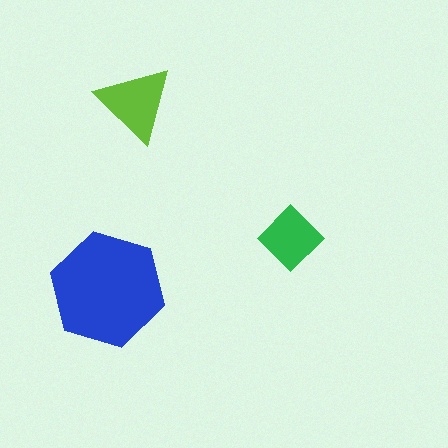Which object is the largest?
The blue hexagon.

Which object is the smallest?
The green diamond.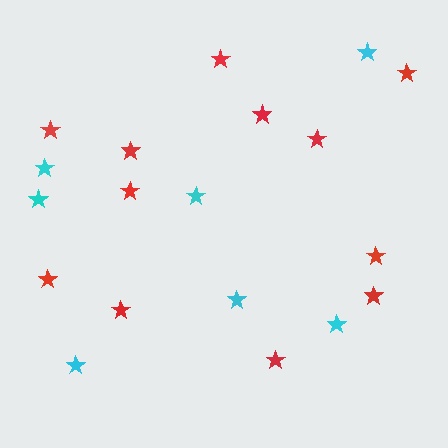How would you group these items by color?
There are 2 groups: one group of cyan stars (7) and one group of red stars (12).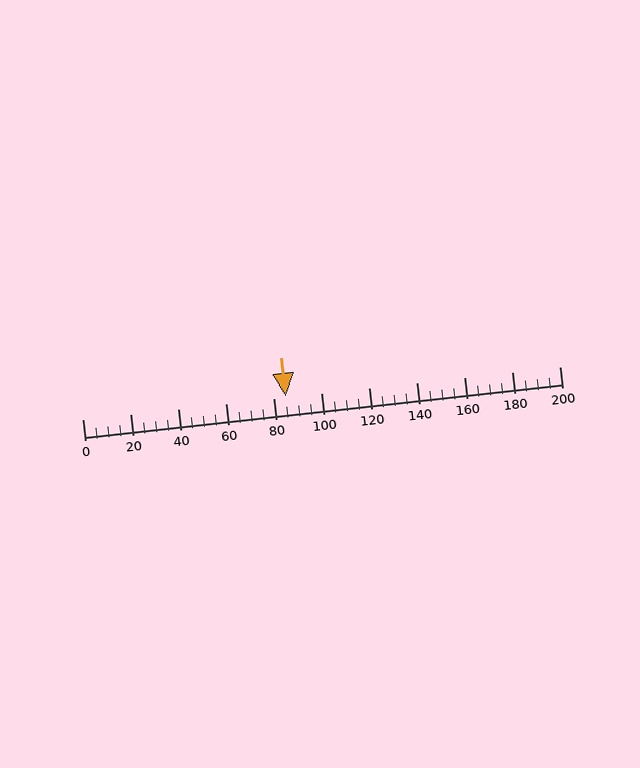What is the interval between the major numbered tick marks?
The major tick marks are spaced 20 units apart.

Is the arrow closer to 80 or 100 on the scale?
The arrow is closer to 80.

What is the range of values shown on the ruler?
The ruler shows values from 0 to 200.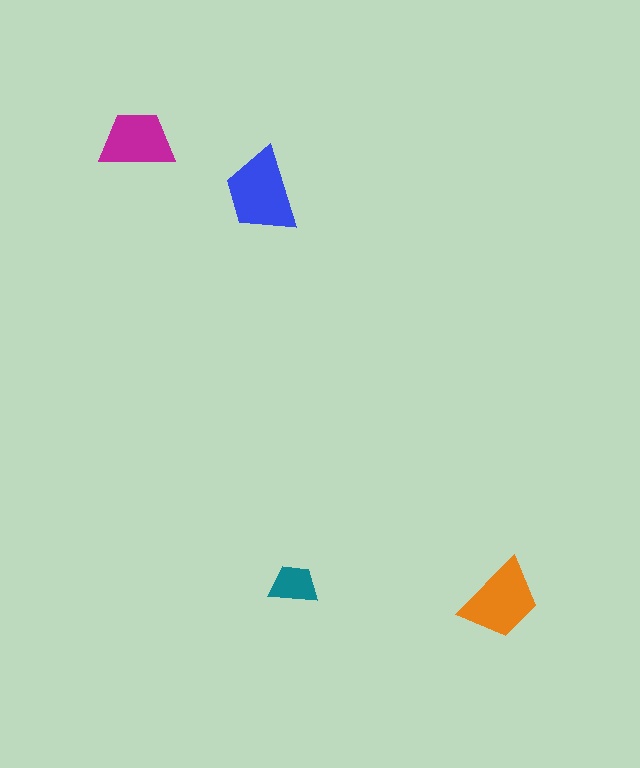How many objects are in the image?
There are 4 objects in the image.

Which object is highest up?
The magenta trapezoid is topmost.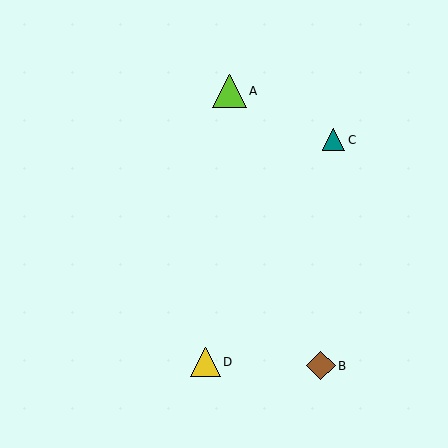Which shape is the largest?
The lime triangle (labeled A) is the largest.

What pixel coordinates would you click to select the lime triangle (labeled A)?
Click at (230, 91) to select the lime triangle A.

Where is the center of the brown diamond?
The center of the brown diamond is at (321, 366).